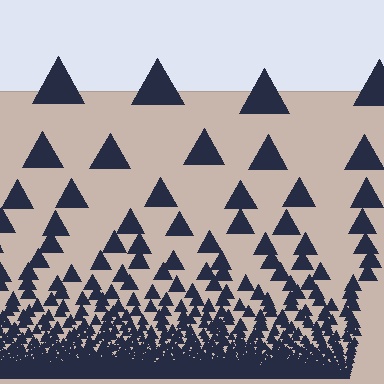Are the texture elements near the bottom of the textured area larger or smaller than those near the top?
Smaller. The gradient is inverted — elements near the bottom are smaller and denser.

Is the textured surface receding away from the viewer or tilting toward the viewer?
The surface appears to tilt toward the viewer. Texture elements get larger and sparser toward the top.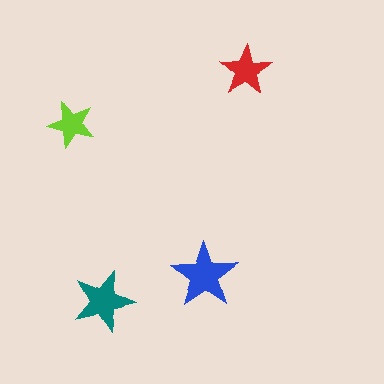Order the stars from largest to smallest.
the blue one, the teal one, the red one, the lime one.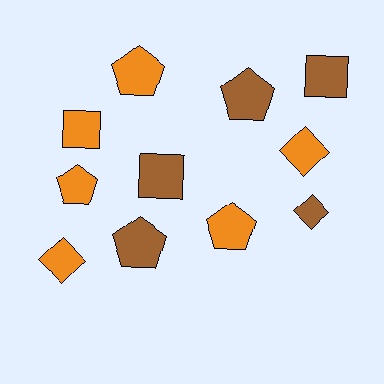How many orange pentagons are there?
There are 3 orange pentagons.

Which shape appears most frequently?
Pentagon, with 5 objects.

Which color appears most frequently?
Orange, with 6 objects.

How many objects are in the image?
There are 11 objects.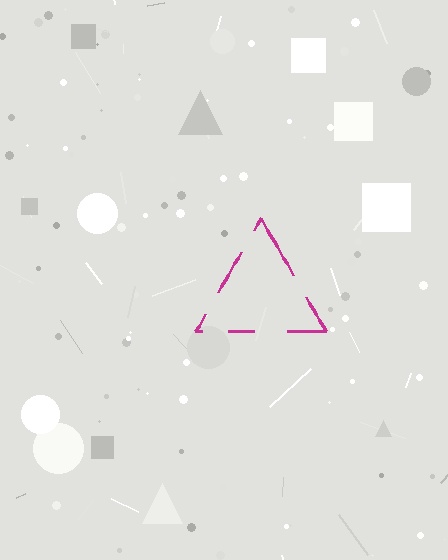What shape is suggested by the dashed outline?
The dashed outline suggests a triangle.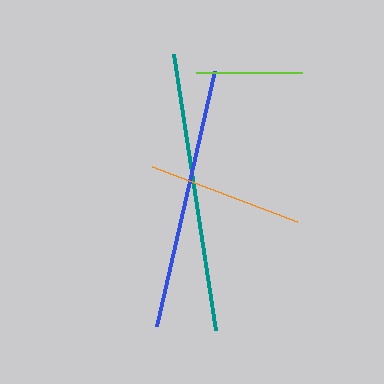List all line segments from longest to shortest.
From longest to shortest: teal, blue, orange, lime.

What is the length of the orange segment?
The orange segment is approximately 155 pixels long.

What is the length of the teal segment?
The teal segment is approximately 279 pixels long.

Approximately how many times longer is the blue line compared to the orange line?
The blue line is approximately 1.7 times the length of the orange line.